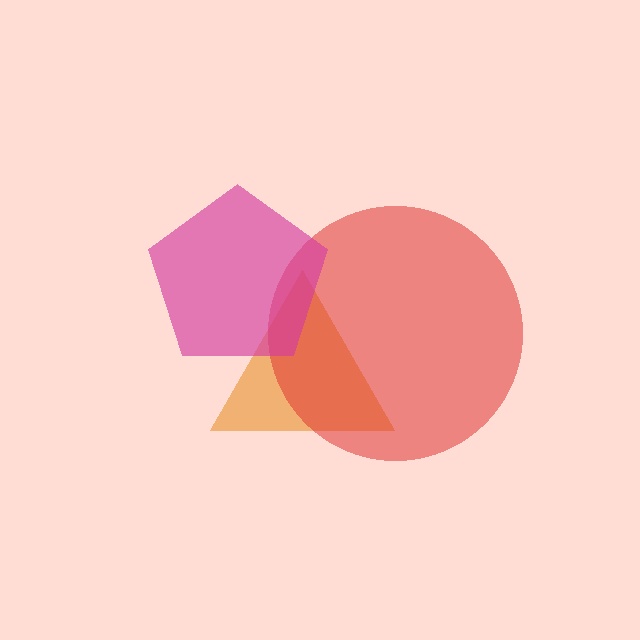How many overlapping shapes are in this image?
There are 3 overlapping shapes in the image.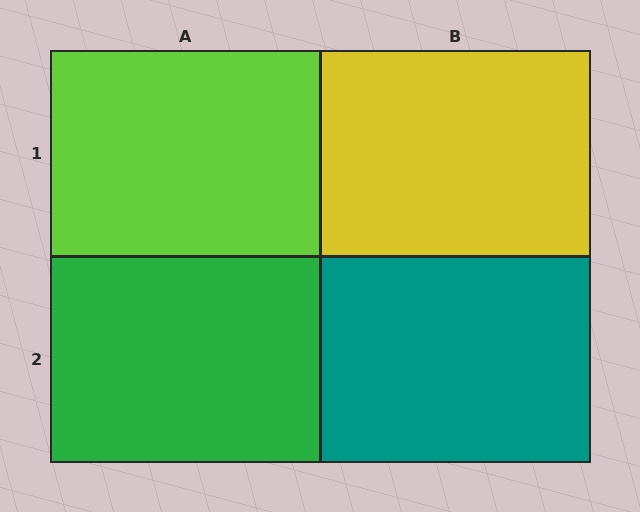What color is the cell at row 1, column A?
Lime.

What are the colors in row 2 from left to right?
Green, teal.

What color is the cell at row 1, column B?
Yellow.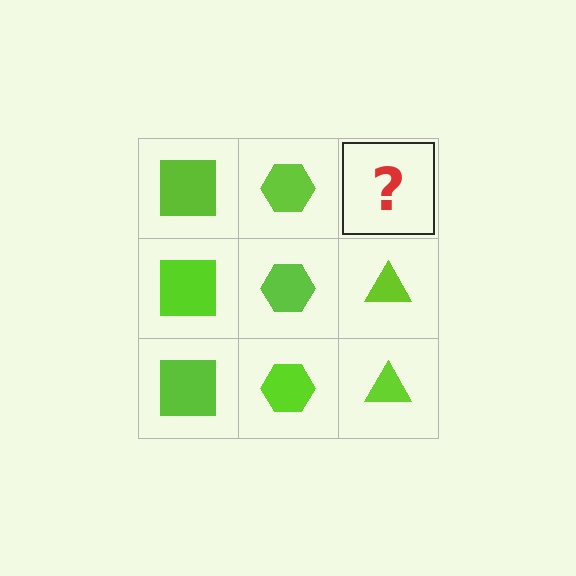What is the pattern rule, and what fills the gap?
The rule is that each column has a consistent shape. The gap should be filled with a lime triangle.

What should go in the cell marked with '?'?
The missing cell should contain a lime triangle.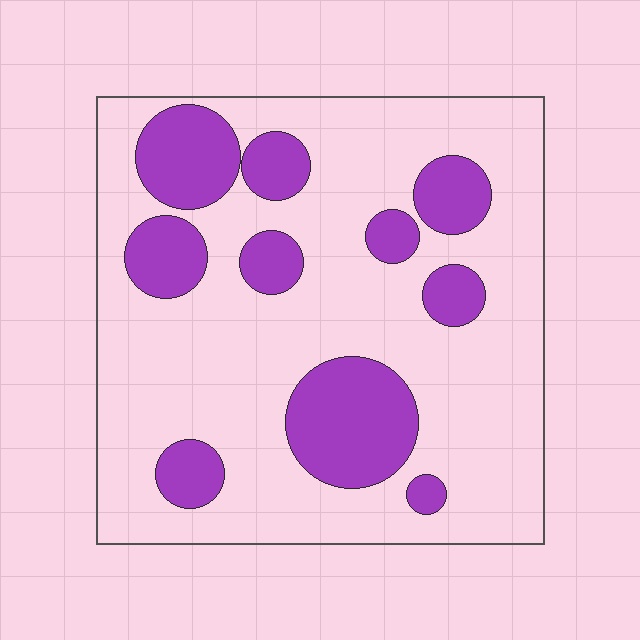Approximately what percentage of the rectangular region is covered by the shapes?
Approximately 25%.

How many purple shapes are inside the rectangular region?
10.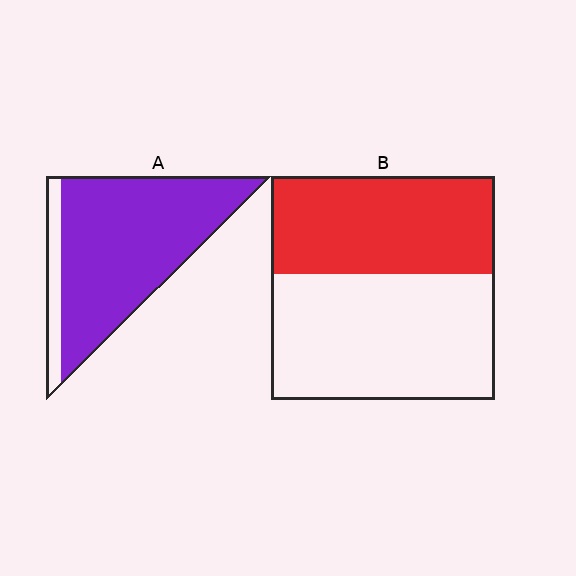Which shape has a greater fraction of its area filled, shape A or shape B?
Shape A.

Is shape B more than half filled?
No.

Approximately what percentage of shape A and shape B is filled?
A is approximately 85% and B is approximately 45%.